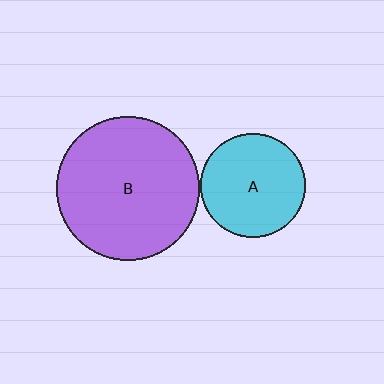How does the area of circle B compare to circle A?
Approximately 1.9 times.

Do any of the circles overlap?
No, none of the circles overlap.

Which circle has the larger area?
Circle B (purple).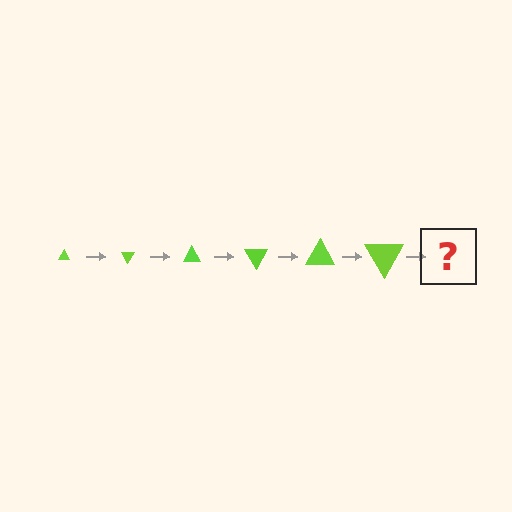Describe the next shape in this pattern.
It should be a triangle, larger than the previous one and rotated 360 degrees from the start.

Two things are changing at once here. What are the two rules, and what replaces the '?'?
The two rules are that the triangle grows larger each step and it rotates 60 degrees each step. The '?' should be a triangle, larger than the previous one and rotated 360 degrees from the start.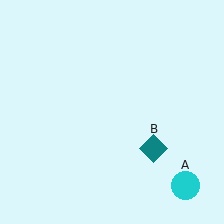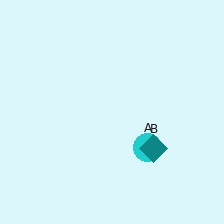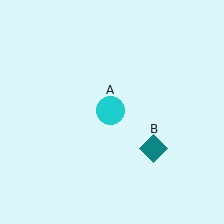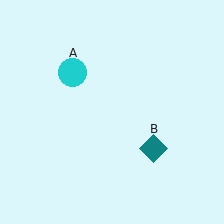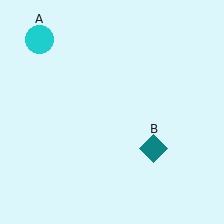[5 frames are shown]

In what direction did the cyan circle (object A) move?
The cyan circle (object A) moved up and to the left.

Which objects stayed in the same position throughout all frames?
Teal diamond (object B) remained stationary.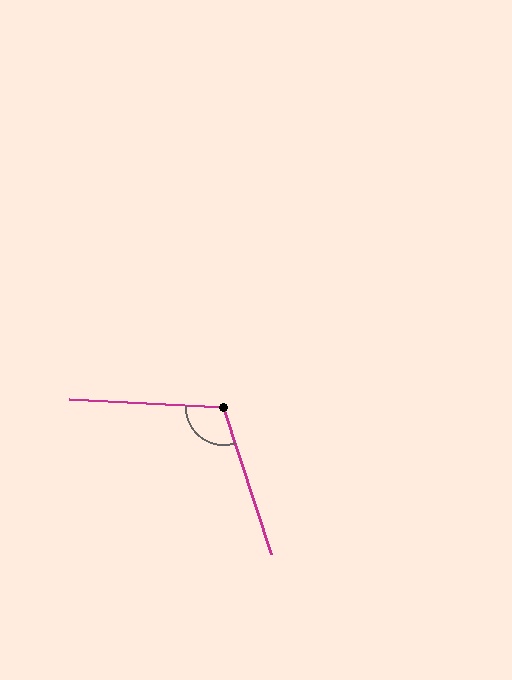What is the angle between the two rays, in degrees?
Approximately 111 degrees.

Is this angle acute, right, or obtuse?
It is obtuse.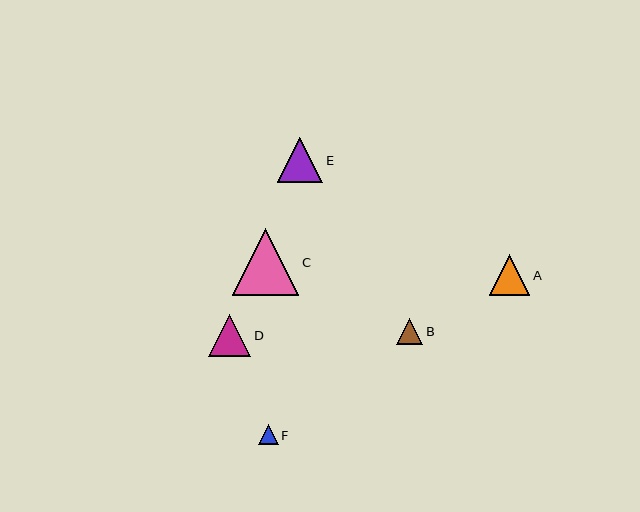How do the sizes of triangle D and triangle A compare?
Triangle D and triangle A are approximately the same size.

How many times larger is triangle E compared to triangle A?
Triangle E is approximately 1.1 times the size of triangle A.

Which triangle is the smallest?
Triangle F is the smallest with a size of approximately 20 pixels.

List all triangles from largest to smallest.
From largest to smallest: C, E, D, A, B, F.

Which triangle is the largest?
Triangle C is the largest with a size of approximately 66 pixels.